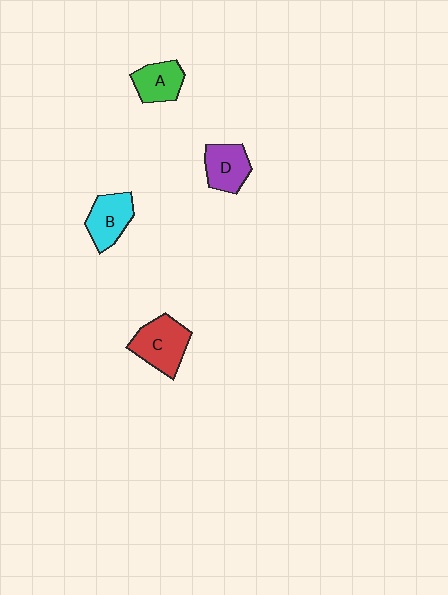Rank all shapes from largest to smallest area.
From largest to smallest: C (red), B (cyan), D (purple), A (green).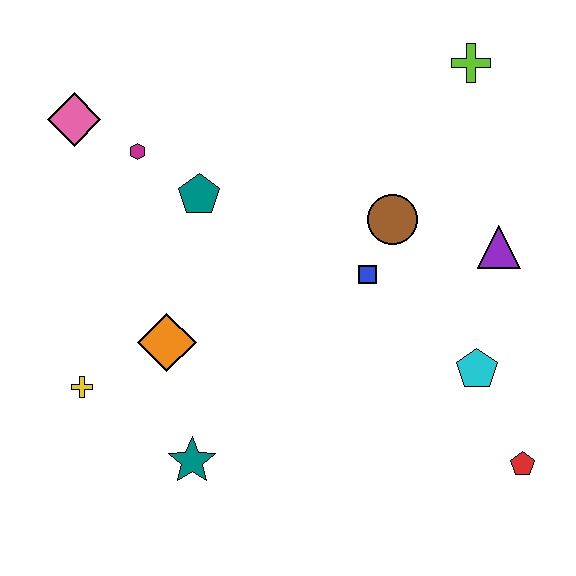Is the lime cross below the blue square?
No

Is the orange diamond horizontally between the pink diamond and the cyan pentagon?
Yes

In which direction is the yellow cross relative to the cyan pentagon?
The yellow cross is to the left of the cyan pentagon.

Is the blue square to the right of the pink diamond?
Yes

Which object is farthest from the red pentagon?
The pink diamond is farthest from the red pentagon.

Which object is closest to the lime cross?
The brown circle is closest to the lime cross.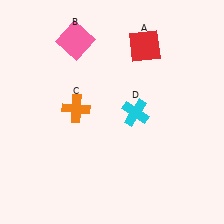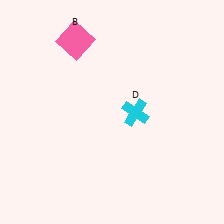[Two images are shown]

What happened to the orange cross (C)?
The orange cross (C) was removed in Image 2. It was in the top-left area of Image 1.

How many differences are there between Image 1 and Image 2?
There are 2 differences between the two images.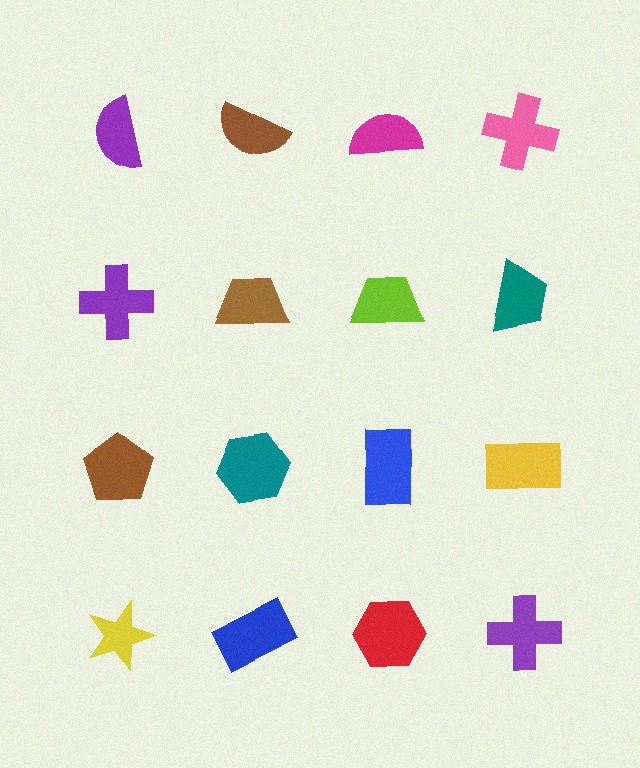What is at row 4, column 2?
A blue rectangle.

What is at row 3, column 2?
A teal hexagon.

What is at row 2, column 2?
A brown trapezoid.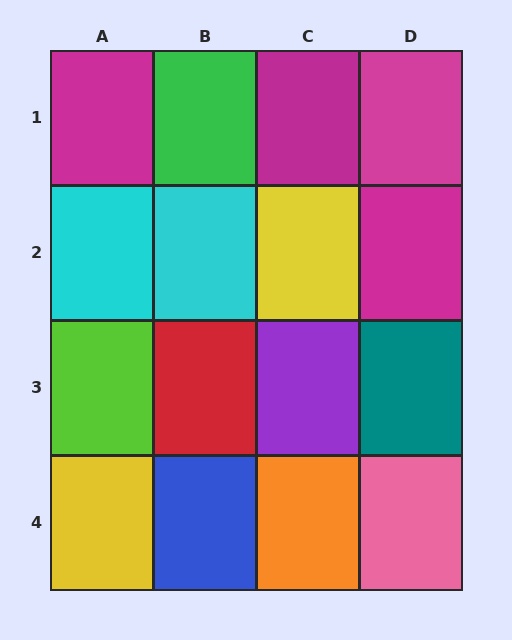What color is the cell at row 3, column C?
Purple.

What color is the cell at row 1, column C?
Magenta.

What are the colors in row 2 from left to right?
Cyan, cyan, yellow, magenta.